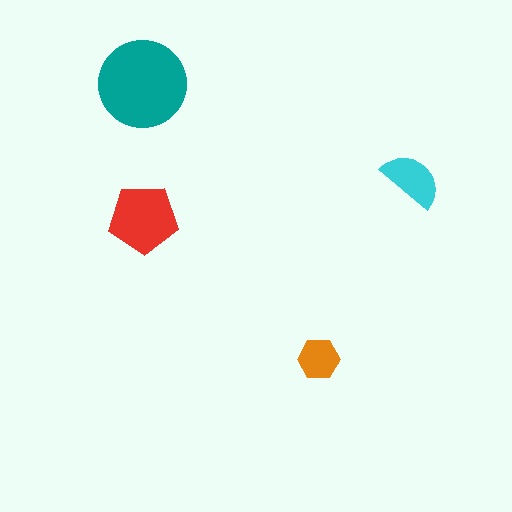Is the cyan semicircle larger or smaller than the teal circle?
Smaller.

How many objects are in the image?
There are 4 objects in the image.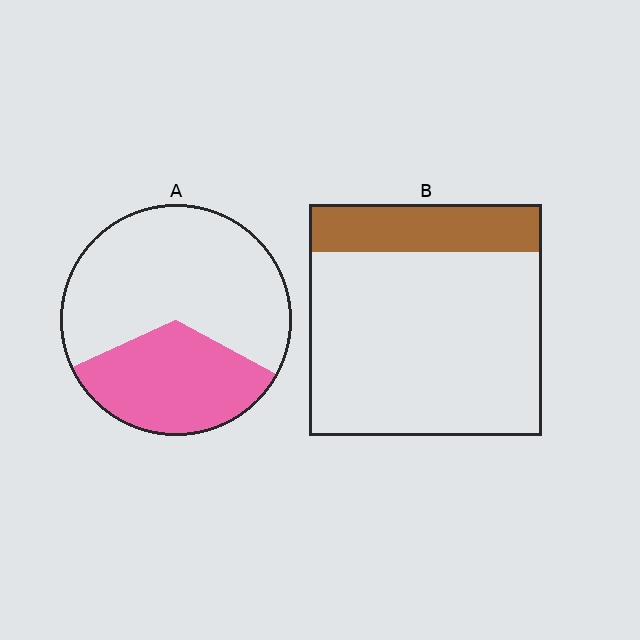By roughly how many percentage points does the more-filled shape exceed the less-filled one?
By roughly 15 percentage points (A over B).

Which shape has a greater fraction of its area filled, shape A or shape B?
Shape A.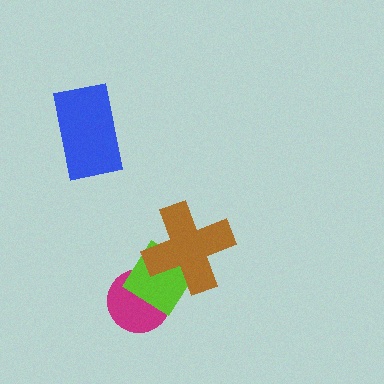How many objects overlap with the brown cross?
1 object overlaps with the brown cross.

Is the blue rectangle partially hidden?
No, no other shape covers it.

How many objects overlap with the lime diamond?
2 objects overlap with the lime diamond.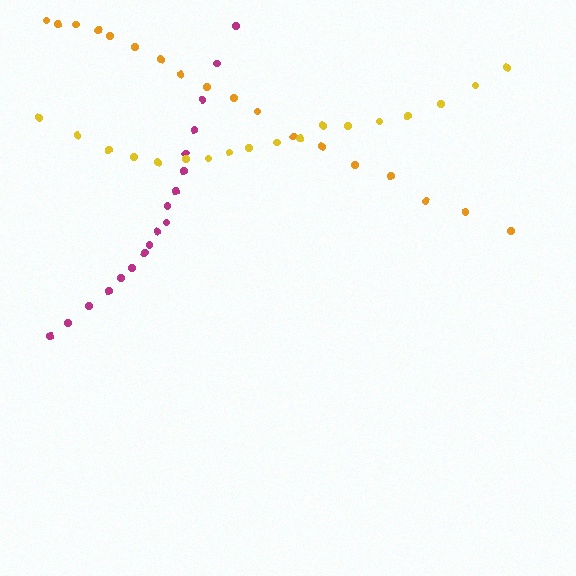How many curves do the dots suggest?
There are 3 distinct paths.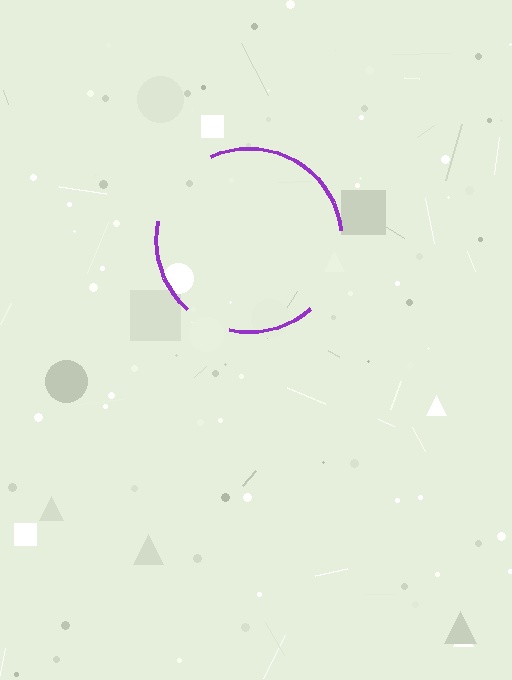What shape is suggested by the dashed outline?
The dashed outline suggests a circle.